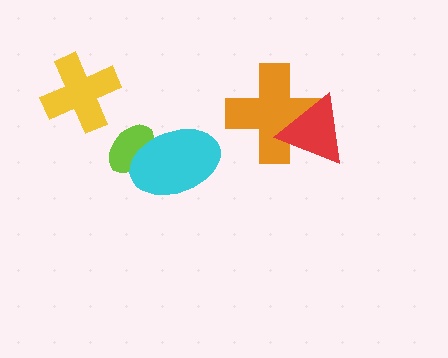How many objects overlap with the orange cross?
1 object overlaps with the orange cross.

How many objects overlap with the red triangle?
1 object overlaps with the red triangle.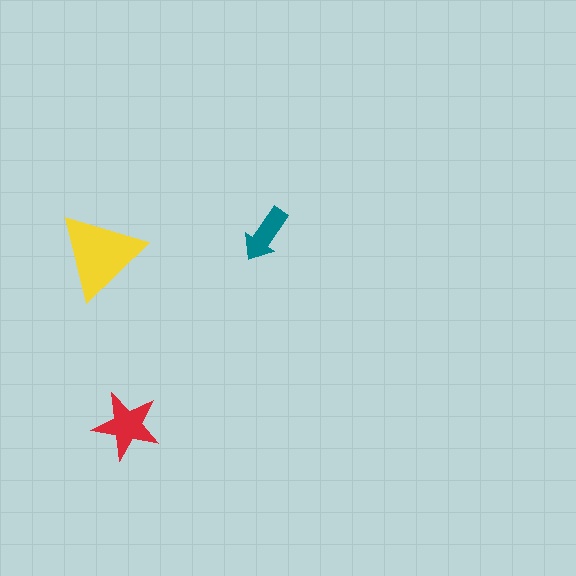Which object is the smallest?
The teal arrow.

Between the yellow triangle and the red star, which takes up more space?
The yellow triangle.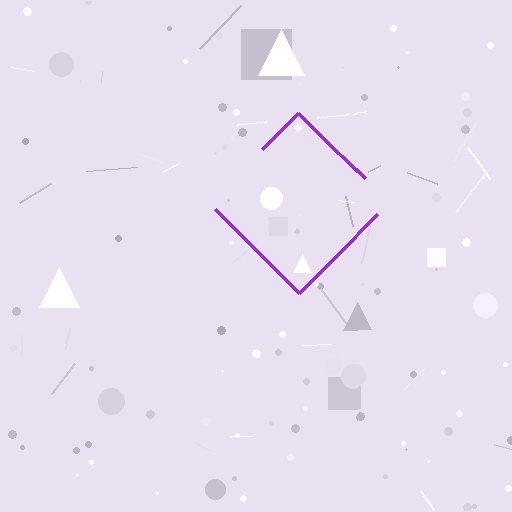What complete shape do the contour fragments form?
The contour fragments form a diamond.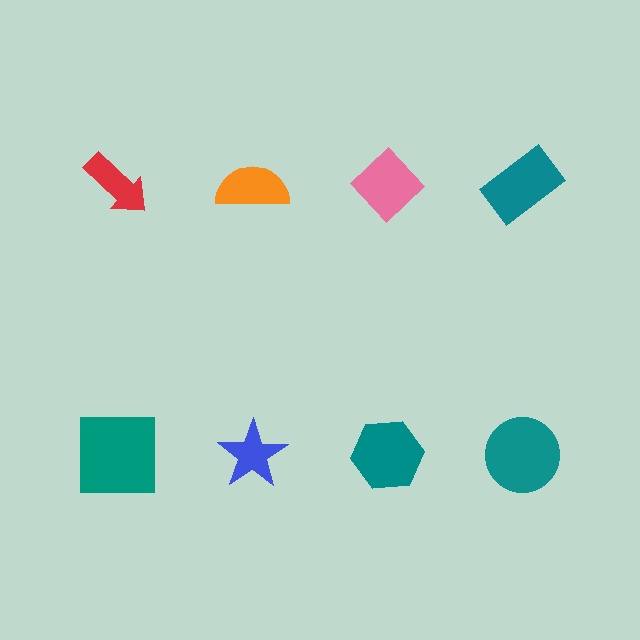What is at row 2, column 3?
A teal hexagon.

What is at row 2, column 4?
A teal circle.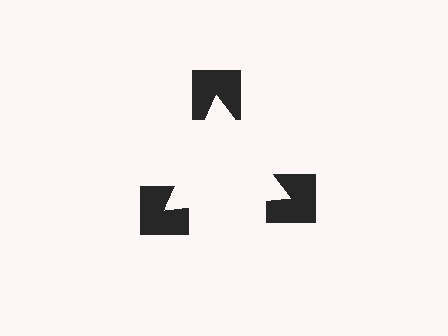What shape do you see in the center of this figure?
An illusory triangle — its edges are inferred from the aligned wedge cuts in the notched squares, not physically drawn.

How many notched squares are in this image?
There are 3 — one at each vertex of the illusory triangle.